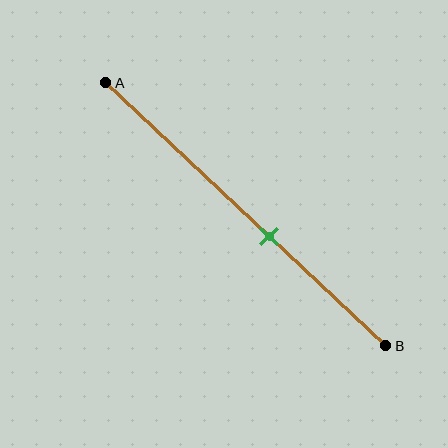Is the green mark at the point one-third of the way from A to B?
No, the mark is at about 60% from A, not at the 33% one-third point.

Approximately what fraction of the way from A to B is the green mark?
The green mark is approximately 60% of the way from A to B.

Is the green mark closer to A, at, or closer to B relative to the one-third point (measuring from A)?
The green mark is closer to point B than the one-third point of segment AB.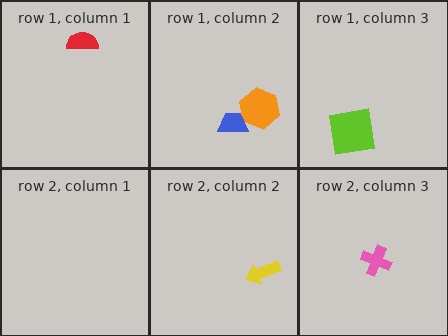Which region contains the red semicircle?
The row 1, column 1 region.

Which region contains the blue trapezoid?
The row 1, column 2 region.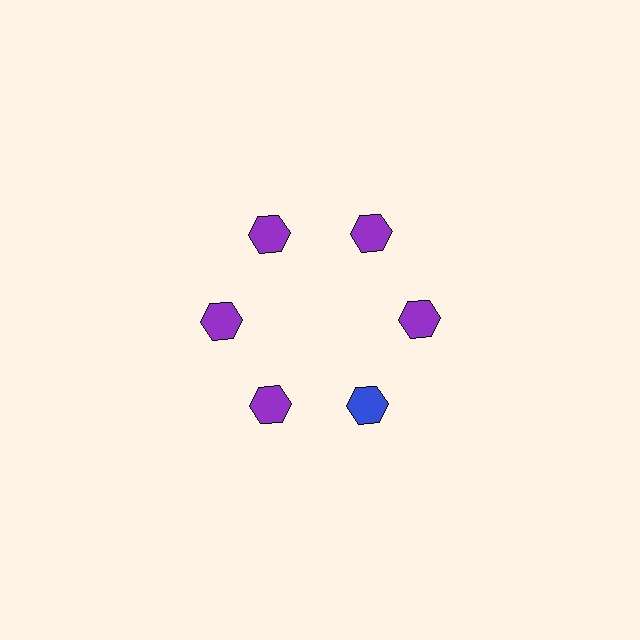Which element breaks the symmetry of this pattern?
The blue hexagon at roughly the 5 o'clock position breaks the symmetry. All other shapes are purple hexagons.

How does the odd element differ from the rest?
It has a different color: blue instead of purple.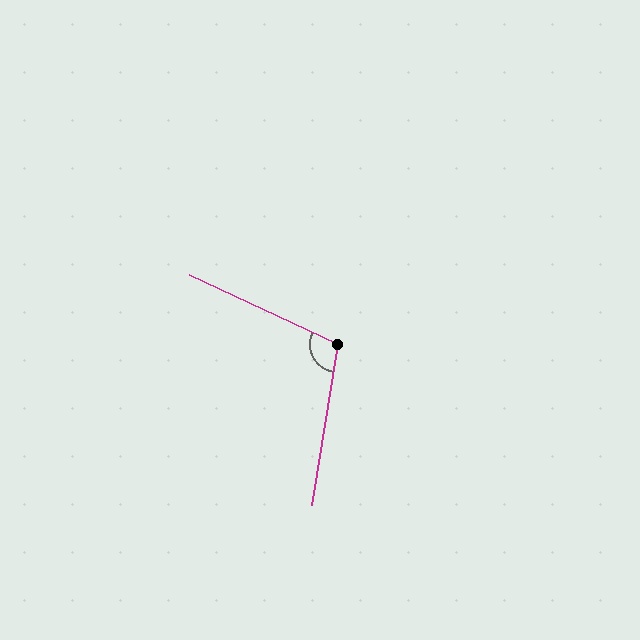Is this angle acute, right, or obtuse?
It is obtuse.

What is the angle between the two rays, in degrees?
Approximately 106 degrees.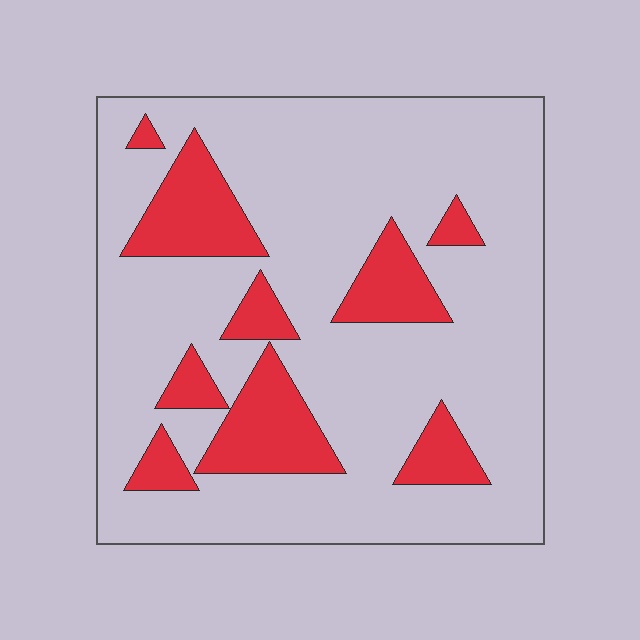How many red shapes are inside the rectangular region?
9.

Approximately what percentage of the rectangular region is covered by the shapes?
Approximately 20%.